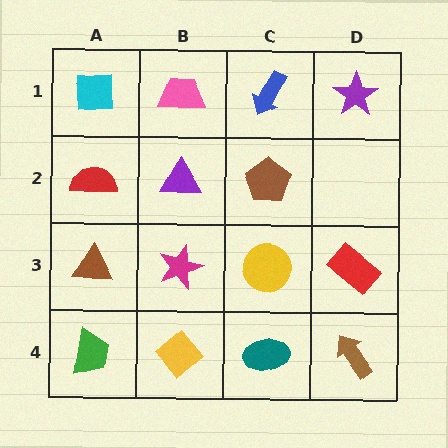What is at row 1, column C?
A blue arrow.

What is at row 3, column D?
A red rectangle.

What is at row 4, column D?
A brown arrow.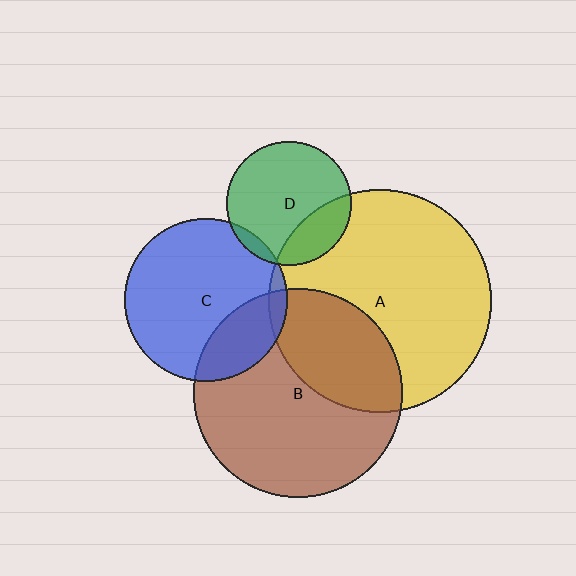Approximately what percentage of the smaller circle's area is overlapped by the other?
Approximately 25%.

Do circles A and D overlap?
Yes.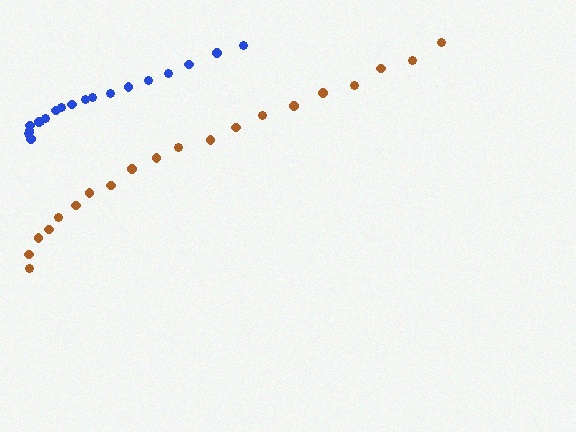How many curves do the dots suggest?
There are 2 distinct paths.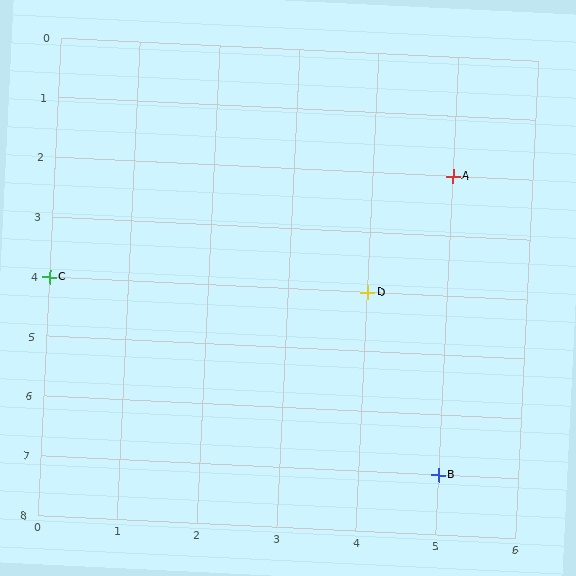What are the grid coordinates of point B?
Point B is at grid coordinates (5, 7).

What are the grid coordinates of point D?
Point D is at grid coordinates (4, 4).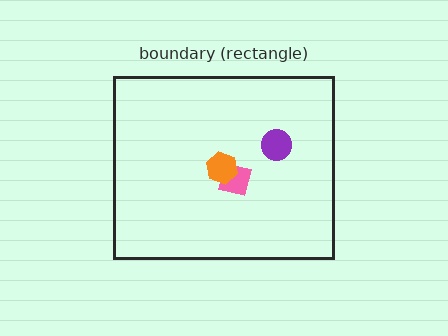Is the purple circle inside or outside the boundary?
Inside.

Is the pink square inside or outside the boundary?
Inside.